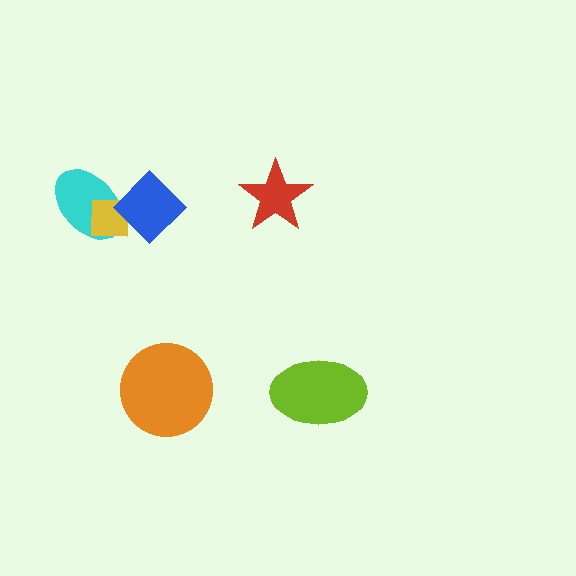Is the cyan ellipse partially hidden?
Yes, it is partially covered by another shape.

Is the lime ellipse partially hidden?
No, no other shape covers it.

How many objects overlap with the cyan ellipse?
2 objects overlap with the cyan ellipse.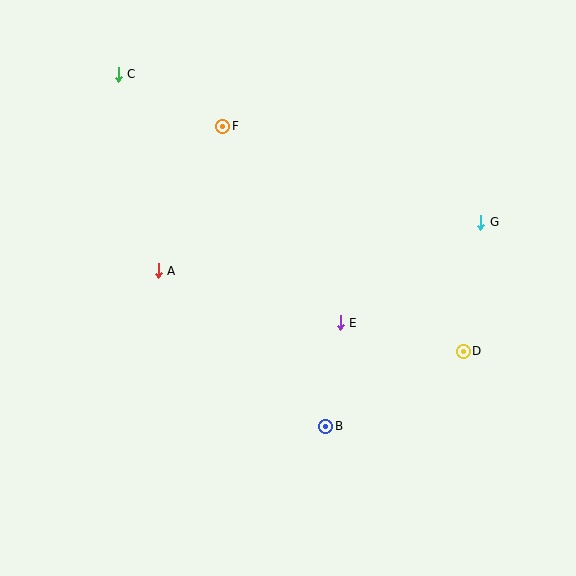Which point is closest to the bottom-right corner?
Point D is closest to the bottom-right corner.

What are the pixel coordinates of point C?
Point C is at (118, 74).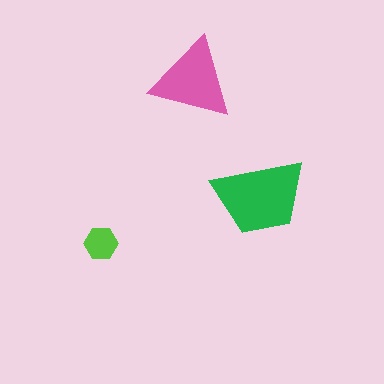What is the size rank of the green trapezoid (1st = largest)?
1st.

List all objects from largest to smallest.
The green trapezoid, the pink triangle, the lime hexagon.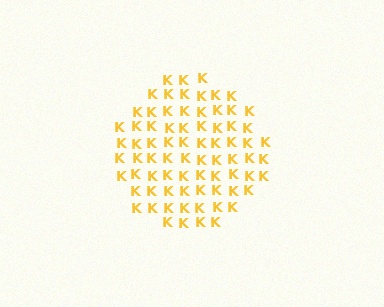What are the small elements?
The small elements are letter K's.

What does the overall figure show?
The overall figure shows a circle.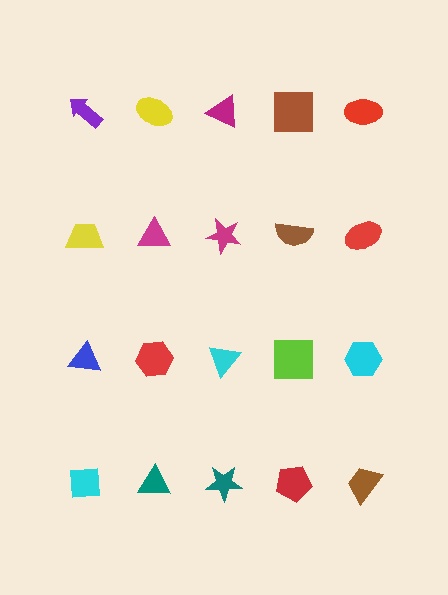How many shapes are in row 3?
5 shapes.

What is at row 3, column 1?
A blue triangle.